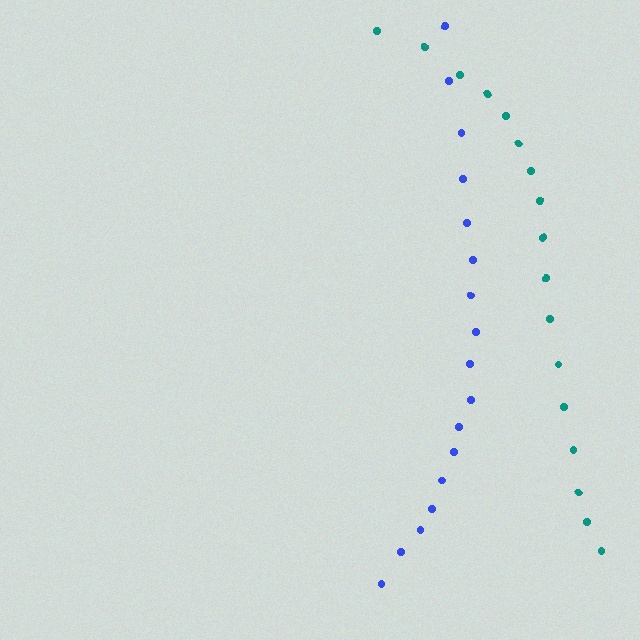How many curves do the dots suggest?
There are 2 distinct paths.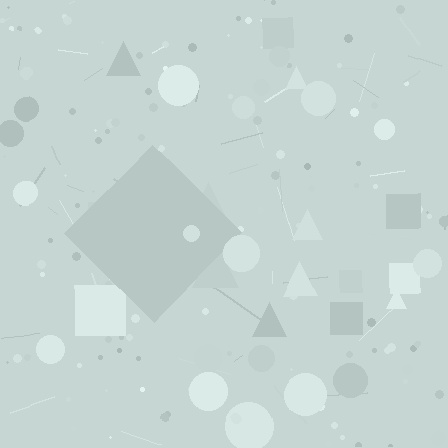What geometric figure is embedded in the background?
A diamond is embedded in the background.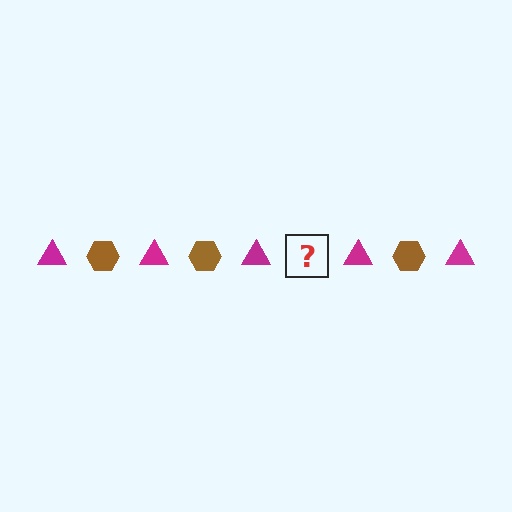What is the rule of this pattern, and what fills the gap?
The rule is that the pattern alternates between magenta triangle and brown hexagon. The gap should be filled with a brown hexagon.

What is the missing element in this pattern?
The missing element is a brown hexagon.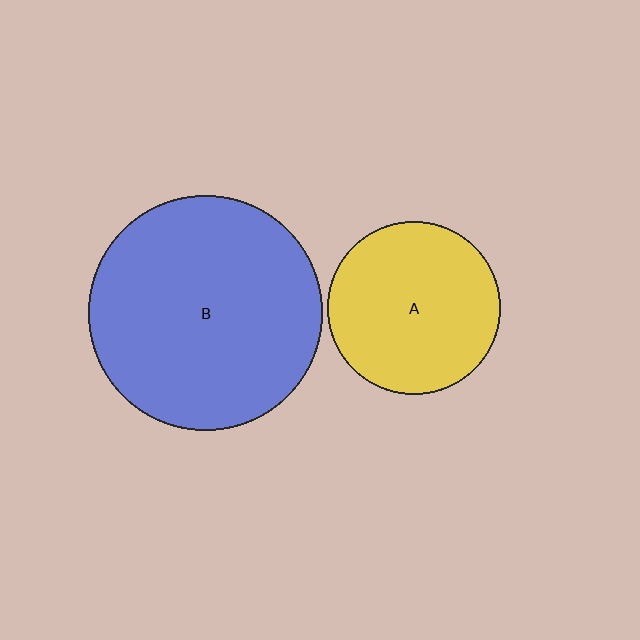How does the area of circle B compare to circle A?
Approximately 1.8 times.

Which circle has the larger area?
Circle B (blue).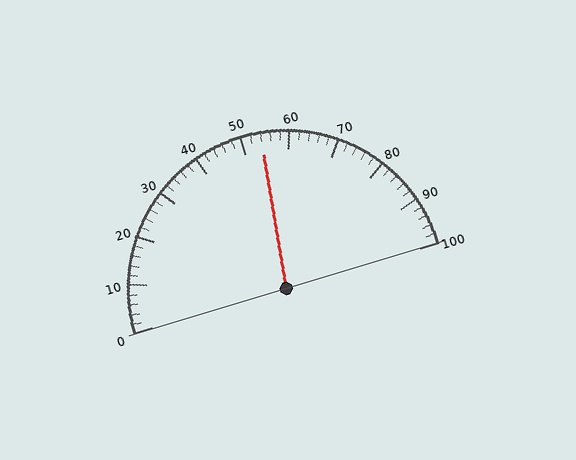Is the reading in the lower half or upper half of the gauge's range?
The reading is in the upper half of the range (0 to 100).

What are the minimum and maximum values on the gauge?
The gauge ranges from 0 to 100.